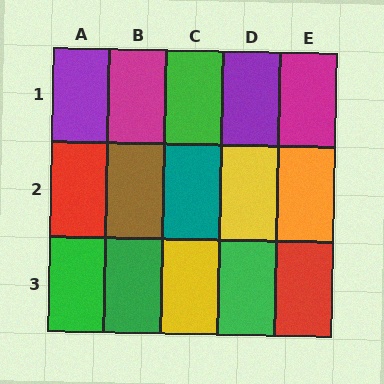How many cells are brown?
1 cell is brown.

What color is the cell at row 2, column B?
Brown.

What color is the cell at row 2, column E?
Orange.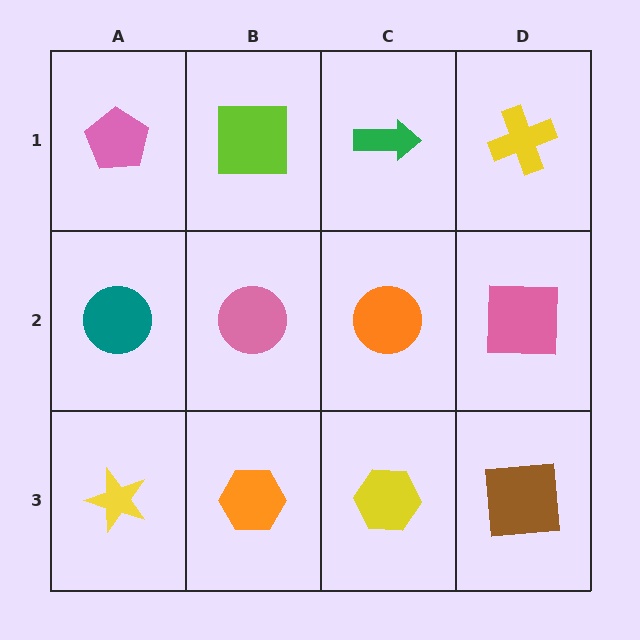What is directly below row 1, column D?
A pink square.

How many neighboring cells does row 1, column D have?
2.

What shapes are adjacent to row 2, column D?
A yellow cross (row 1, column D), a brown square (row 3, column D), an orange circle (row 2, column C).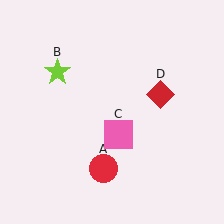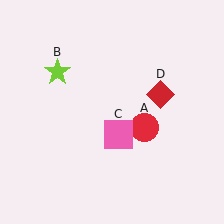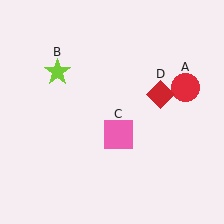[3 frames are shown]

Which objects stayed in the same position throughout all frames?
Lime star (object B) and pink square (object C) and red diamond (object D) remained stationary.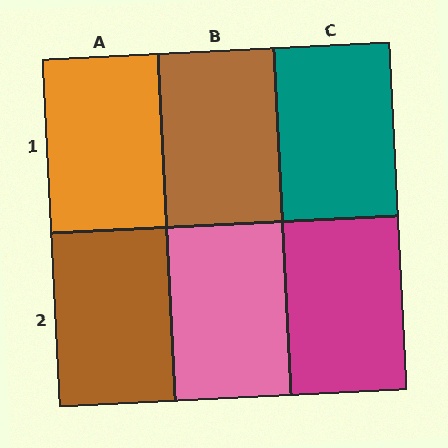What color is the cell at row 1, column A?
Orange.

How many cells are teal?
1 cell is teal.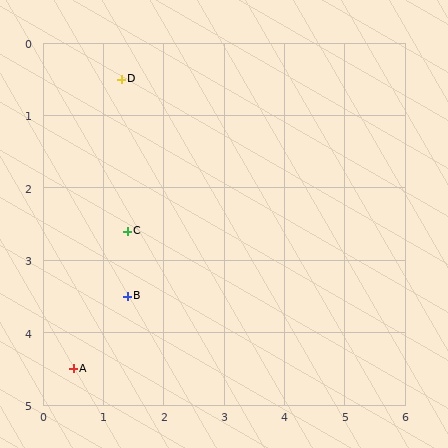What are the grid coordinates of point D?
Point D is at approximately (1.3, 0.5).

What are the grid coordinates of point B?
Point B is at approximately (1.4, 3.5).